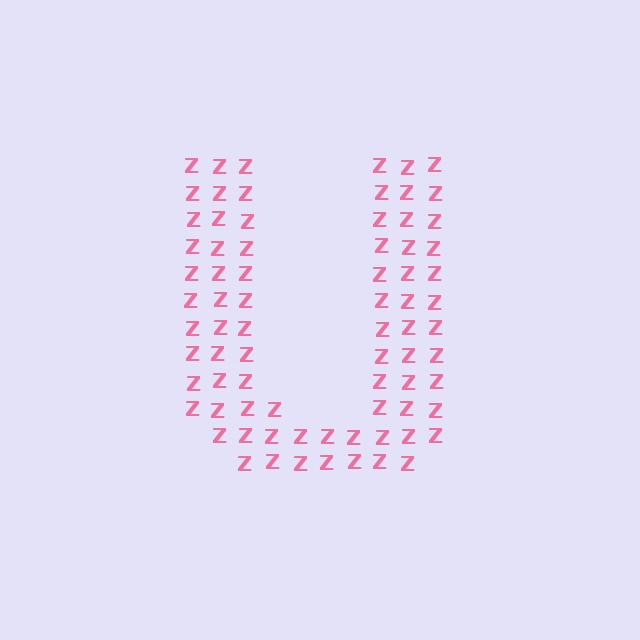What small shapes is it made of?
It is made of small letter Z's.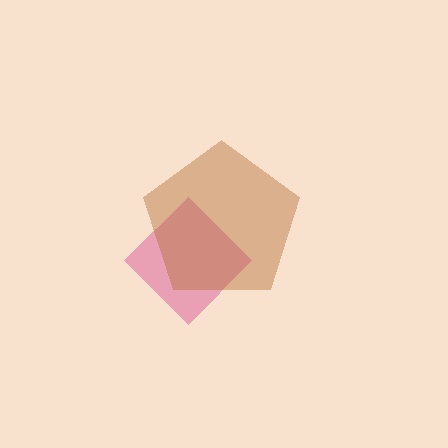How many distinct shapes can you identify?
There are 2 distinct shapes: a pink diamond, a brown pentagon.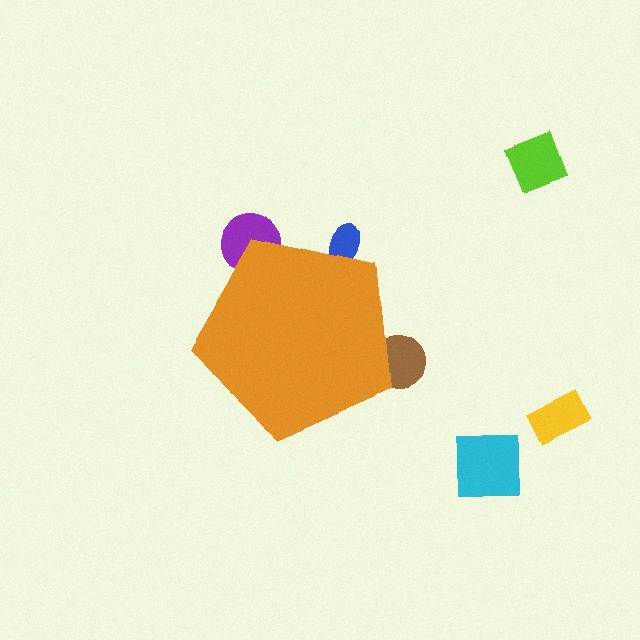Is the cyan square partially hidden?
No, the cyan square is fully visible.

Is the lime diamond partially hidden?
No, the lime diamond is fully visible.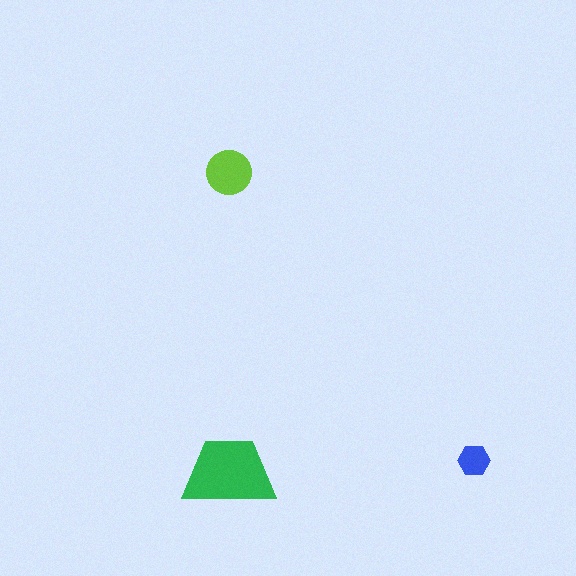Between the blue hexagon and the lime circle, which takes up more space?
The lime circle.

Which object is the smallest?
The blue hexagon.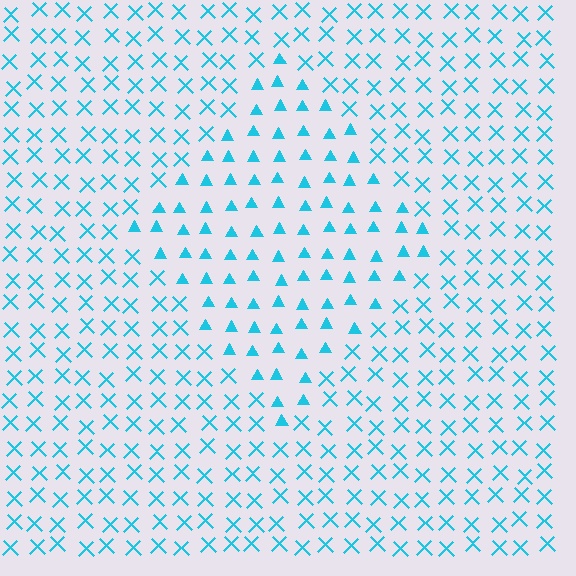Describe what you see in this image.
The image is filled with small cyan elements arranged in a uniform grid. A diamond-shaped region contains triangles, while the surrounding area contains X marks. The boundary is defined purely by the change in element shape.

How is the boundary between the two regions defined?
The boundary is defined by a change in element shape: triangles inside vs. X marks outside. All elements share the same color and spacing.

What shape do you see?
I see a diamond.